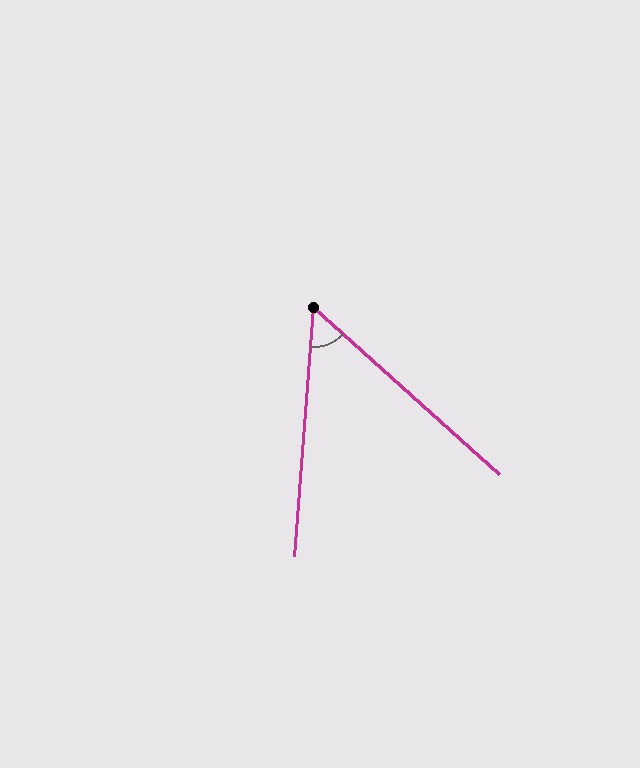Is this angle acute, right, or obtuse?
It is acute.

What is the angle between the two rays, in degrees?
Approximately 52 degrees.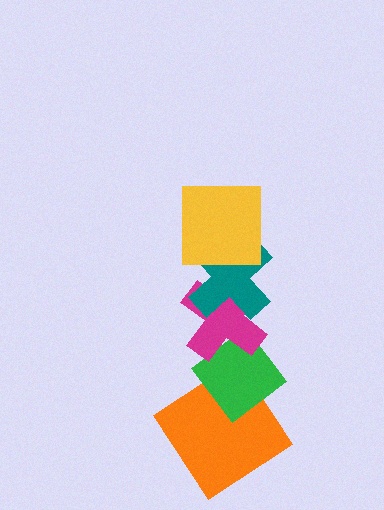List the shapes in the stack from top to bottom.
From top to bottom: the yellow square, the teal cross, the magenta cross, the green diamond, the orange diamond.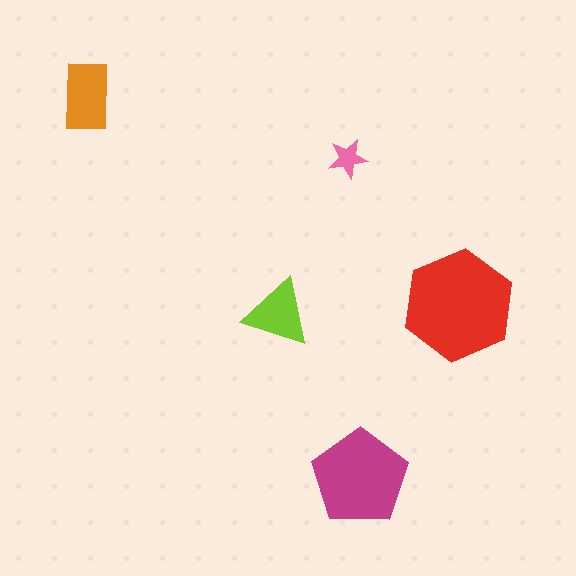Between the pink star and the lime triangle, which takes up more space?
The lime triangle.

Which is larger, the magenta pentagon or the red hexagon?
The red hexagon.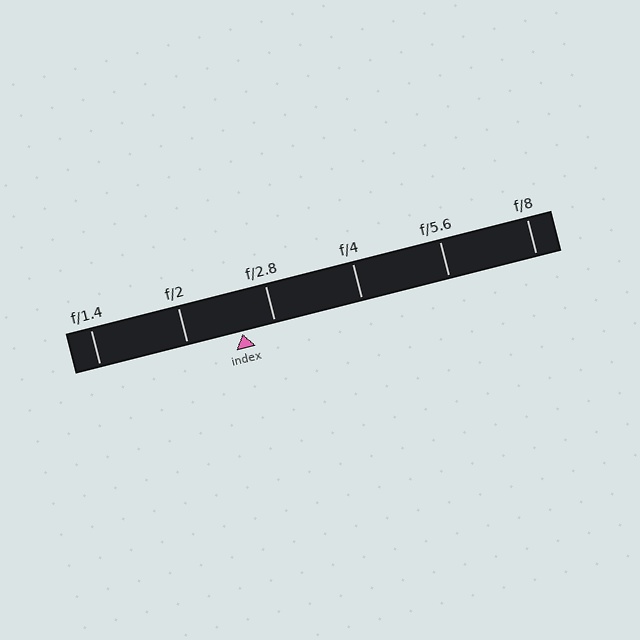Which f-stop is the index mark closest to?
The index mark is closest to f/2.8.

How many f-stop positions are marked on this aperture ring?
There are 6 f-stop positions marked.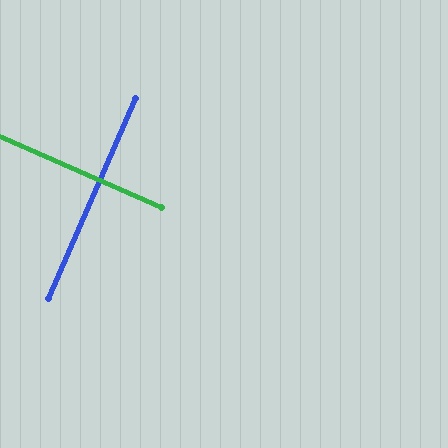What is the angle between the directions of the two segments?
Approximately 90 degrees.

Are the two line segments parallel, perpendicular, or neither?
Perpendicular — they meet at approximately 90°.